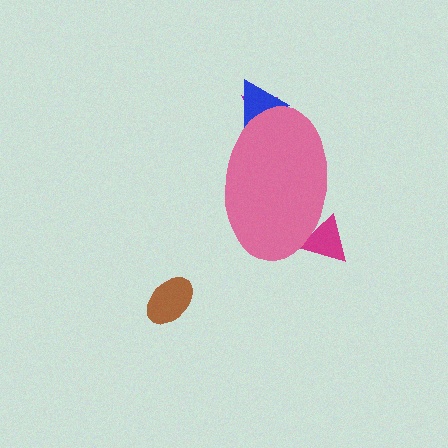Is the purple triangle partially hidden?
Yes, the purple triangle is partially hidden behind the pink ellipse.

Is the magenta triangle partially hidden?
Yes, the magenta triangle is partially hidden behind the pink ellipse.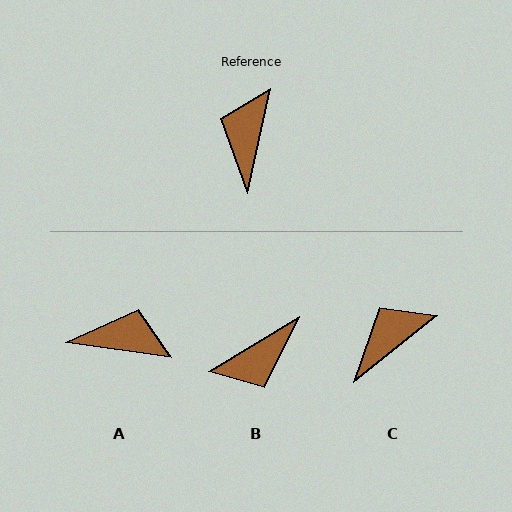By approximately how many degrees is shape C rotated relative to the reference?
Approximately 38 degrees clockwise.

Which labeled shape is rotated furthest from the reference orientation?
B, about 134 degrees away.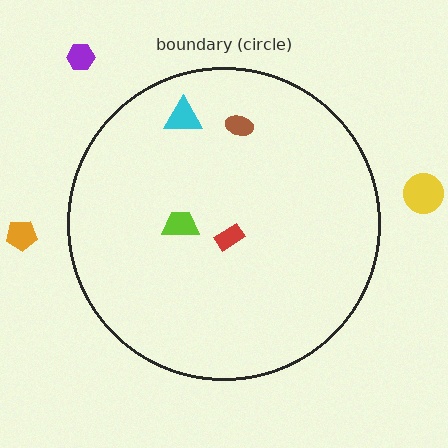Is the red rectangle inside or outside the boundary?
Inside.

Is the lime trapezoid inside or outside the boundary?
Inside.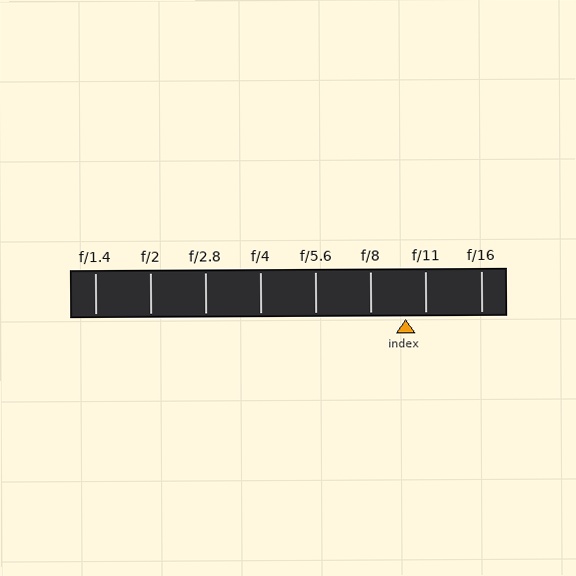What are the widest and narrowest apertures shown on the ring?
The widest aperture shown is f/1.4 and the narrowest is f/16.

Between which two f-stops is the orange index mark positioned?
The index mark is between f/8 and f/11.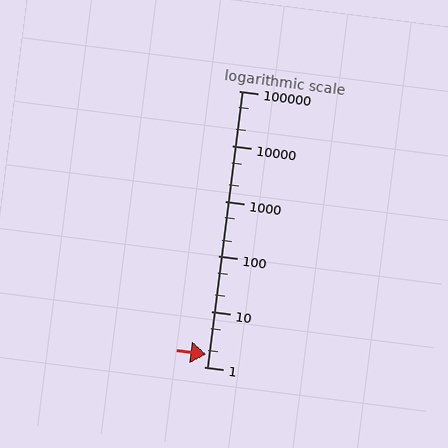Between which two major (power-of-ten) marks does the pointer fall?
The pointer is between 1 and 10.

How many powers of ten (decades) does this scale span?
The scale spans 5 decades, from 1 to 100000.